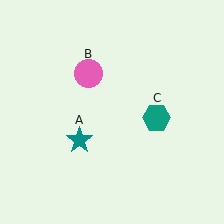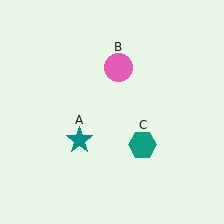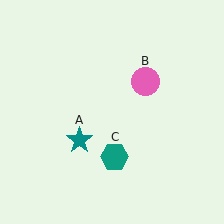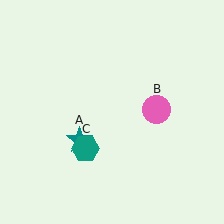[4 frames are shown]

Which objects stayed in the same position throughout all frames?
Teal star (object A) remained stationary.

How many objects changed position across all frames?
2 objects changed position: pink circle (object B), teal hexagon (object C).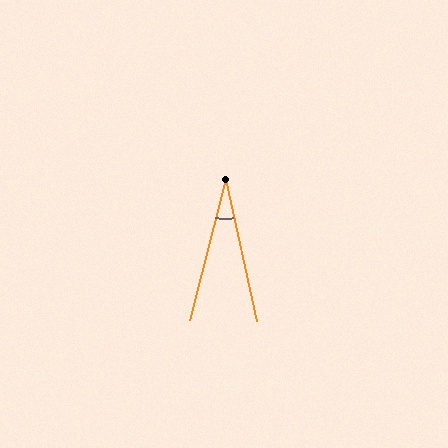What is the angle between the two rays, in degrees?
Approximately 26 degrees.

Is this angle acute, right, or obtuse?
It is acute.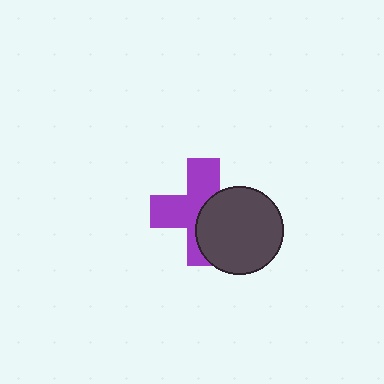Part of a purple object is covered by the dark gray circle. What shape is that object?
It is a cross.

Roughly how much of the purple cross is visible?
About half of it is visible (roughly 56%).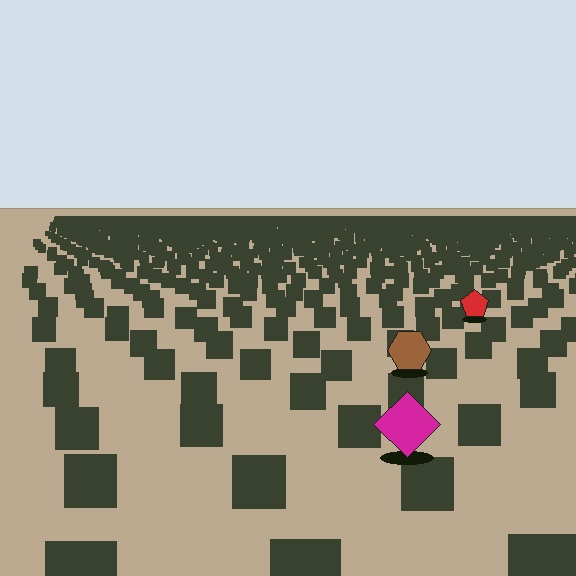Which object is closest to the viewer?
The magenta diamond is closest. The texture marks near it are larger and more spread out.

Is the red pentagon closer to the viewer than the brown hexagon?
No. The brown hexagon is closer — you can tell from the texture gradient: the ground texture is coarser near it.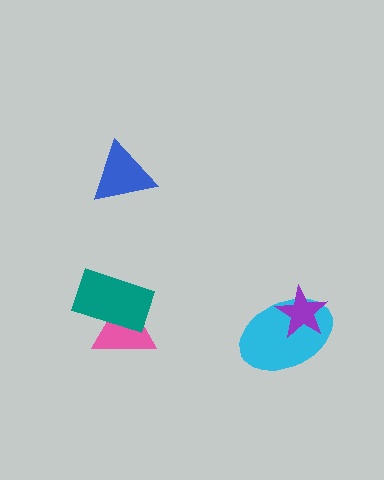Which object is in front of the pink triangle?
The teal rectangle is in front of the pink triangle.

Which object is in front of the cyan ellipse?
The purple star is in front of the cyan ellipse.